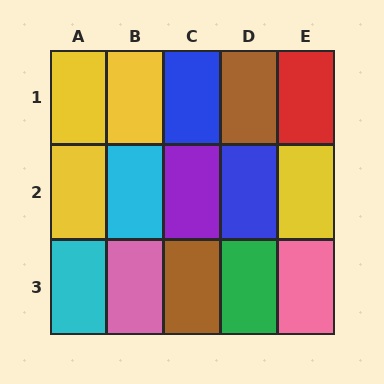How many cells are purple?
1 cell is purple.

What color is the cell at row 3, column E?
Pink.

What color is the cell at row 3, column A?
Cyan.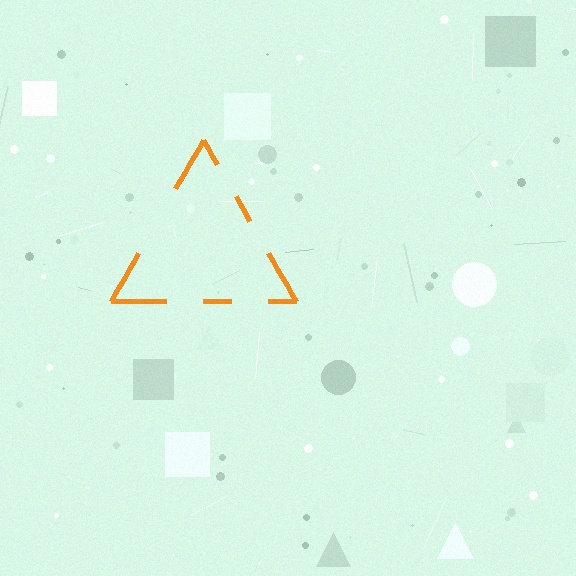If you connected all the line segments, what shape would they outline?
They would outline a triangle.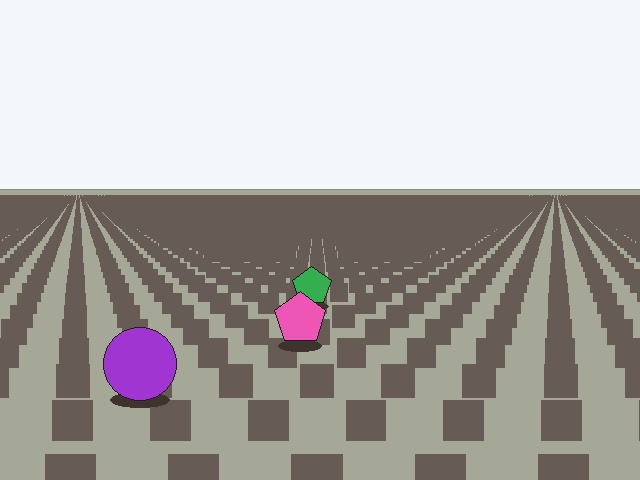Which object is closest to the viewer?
The purple circle is closest. The texture marks near it are larger and more spread out.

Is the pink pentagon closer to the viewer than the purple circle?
No. The purple circle is closer — you can tell from the texture gradient: the ground texture is coarser near it.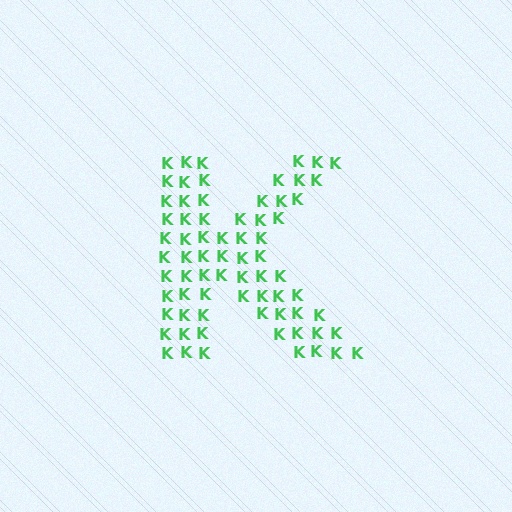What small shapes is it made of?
It is made of small letter K's.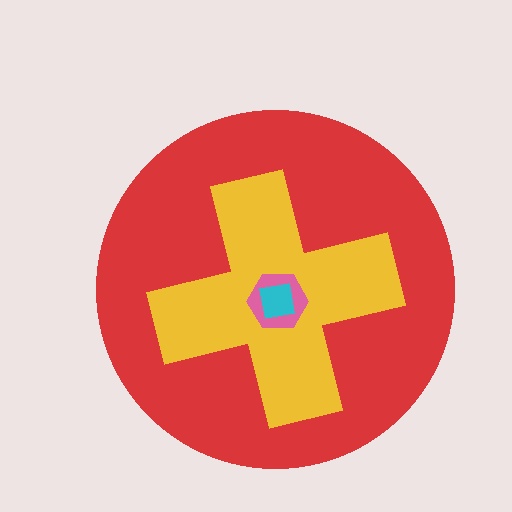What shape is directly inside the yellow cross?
The pink hexagon.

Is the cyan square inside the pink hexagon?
Yes.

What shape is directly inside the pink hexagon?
The cyan square.